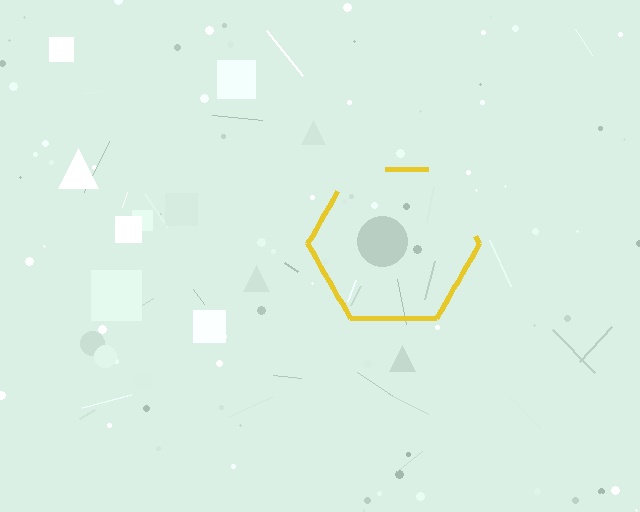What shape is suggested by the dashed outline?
The dashed outline suggests a hexagon.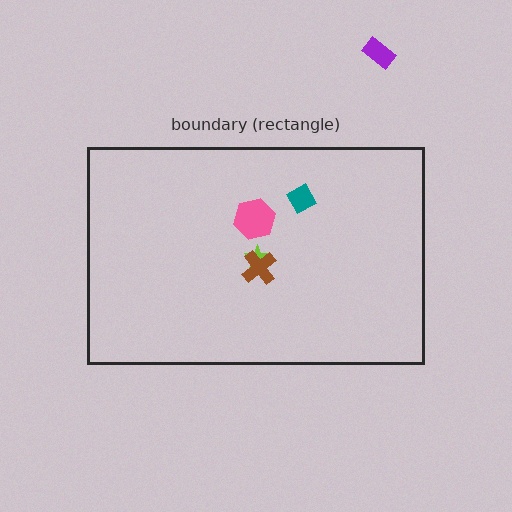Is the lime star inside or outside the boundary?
Inside.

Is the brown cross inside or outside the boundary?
Inside.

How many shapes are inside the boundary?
4 inside, 1 outside.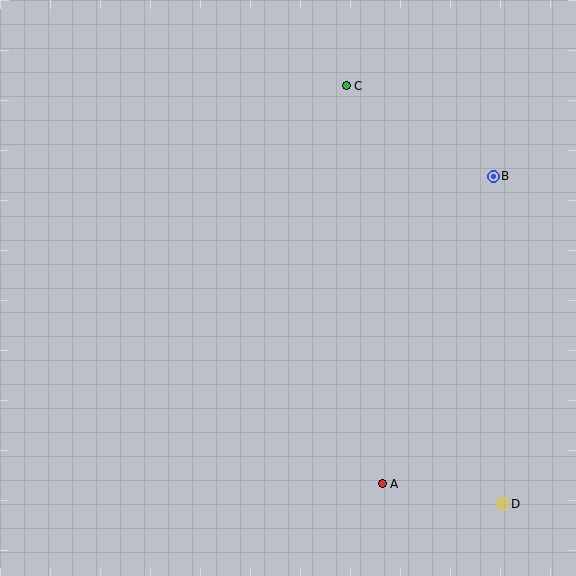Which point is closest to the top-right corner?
Point B is closest to the top-right corner.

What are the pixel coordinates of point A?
Point A is at (382, 484).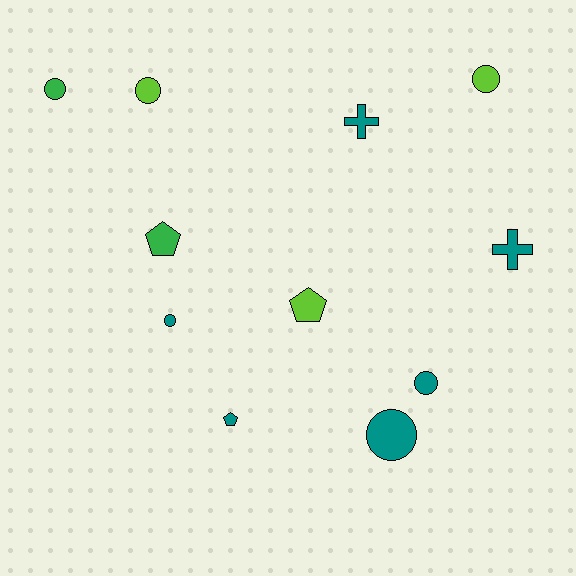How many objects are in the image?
There are 11 objects.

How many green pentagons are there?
There is 1 green pentagon.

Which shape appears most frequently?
Circle, with 6 objects.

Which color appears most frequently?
Teal, with 6 objects.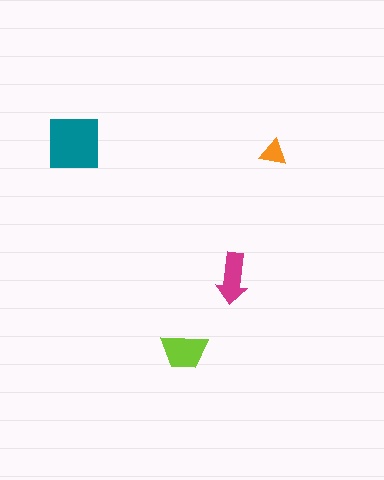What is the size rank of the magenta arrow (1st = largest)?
3rd.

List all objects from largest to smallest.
The teal square, the lime trapezoid, the magenta arrow, the orange triangle.